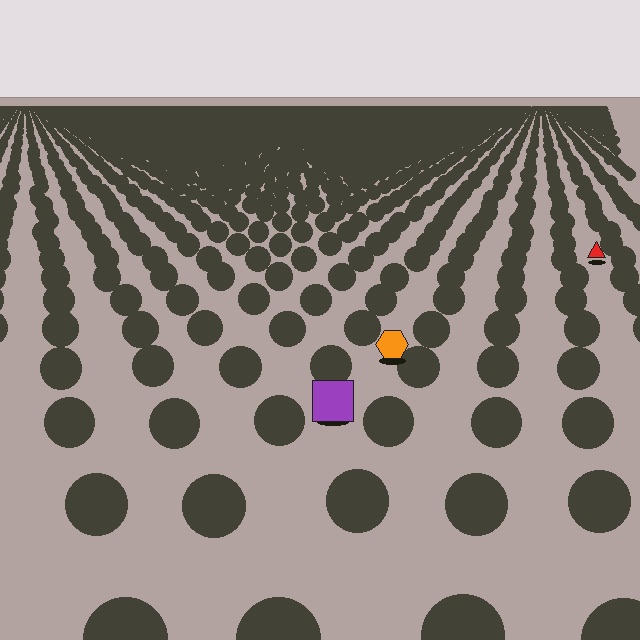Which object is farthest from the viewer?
The red triangle is farthest from the viewer. It appears smaller and the ground texture around it is denser.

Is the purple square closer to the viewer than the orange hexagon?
Yes. The purple square is closer — you can tell from the texture gradient: the ground texture is coarser near it.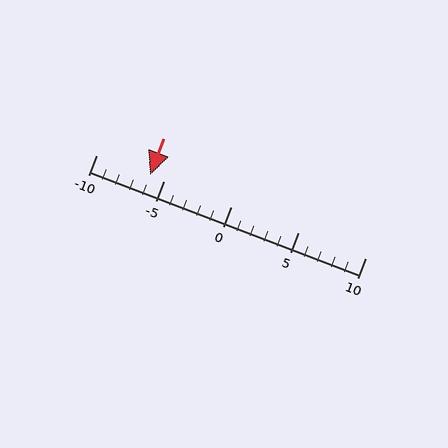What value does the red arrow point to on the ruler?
The red arrow points to approximately -6.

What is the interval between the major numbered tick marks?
The major tick marks are spaced 5 units apart.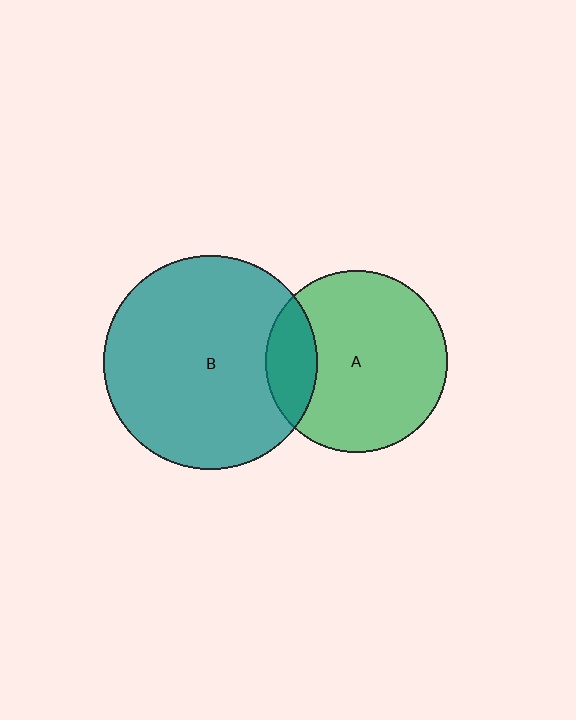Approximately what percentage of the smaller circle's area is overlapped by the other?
Approximately 20%.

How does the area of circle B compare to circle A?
Approximately 1.4 times.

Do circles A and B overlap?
Yes.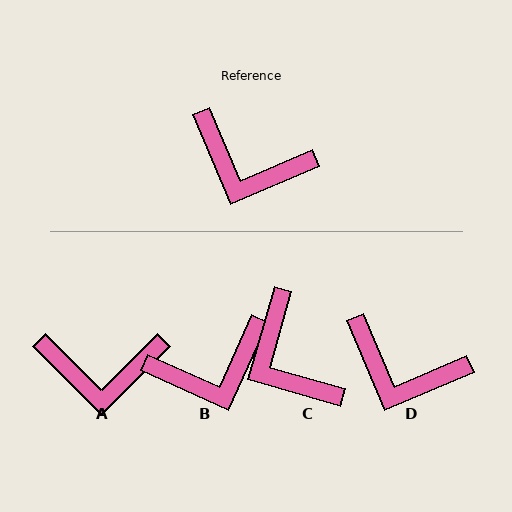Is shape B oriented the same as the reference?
No, it is off by about 43 degrees.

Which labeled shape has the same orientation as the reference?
D.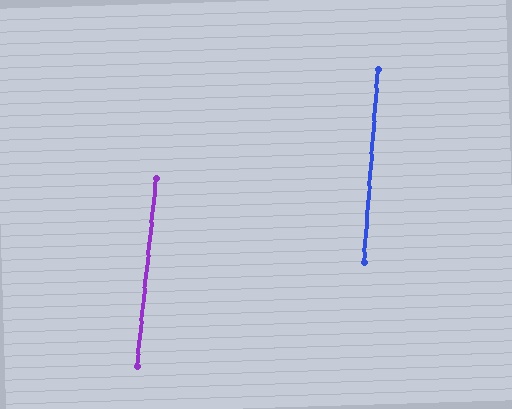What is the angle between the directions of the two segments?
Approximately 2 degrees.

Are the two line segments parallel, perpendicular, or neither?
Parallel — their directions differ by only 1.7°.